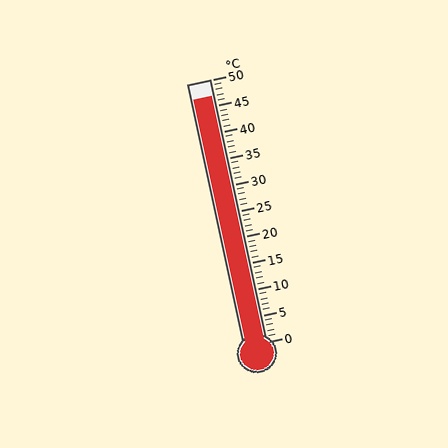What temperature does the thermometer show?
The thermometer shows approximately 47°C.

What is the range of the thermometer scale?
The thermometer scale ranges from 0°C to 50°C.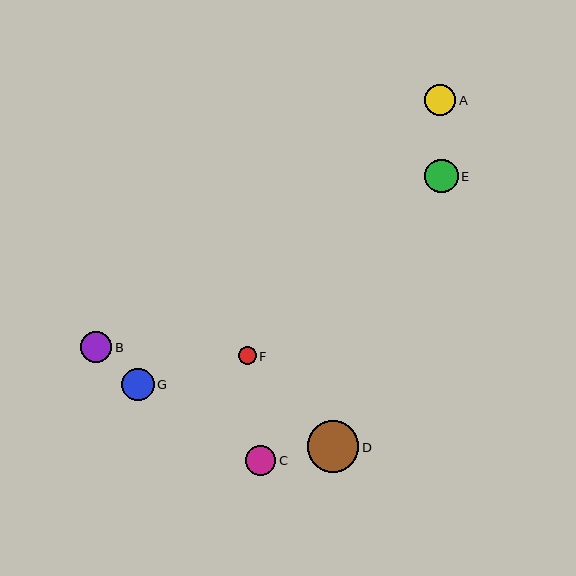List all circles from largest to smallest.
From largest to smallest: D, E, G, B, A, C, F.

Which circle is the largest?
Circle D is the largest with a size of approximately 52 pixels.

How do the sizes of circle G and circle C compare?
Circle G and circle C are approximately the same size.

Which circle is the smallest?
Circle F is the smallest with a size of approximately 18 pixels.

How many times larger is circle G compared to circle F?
Circle G is approximately 1.8 times the size of circle F.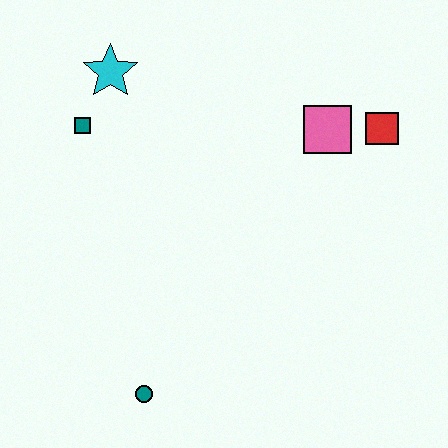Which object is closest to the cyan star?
The teal square is closest to the cyan star.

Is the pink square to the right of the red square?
No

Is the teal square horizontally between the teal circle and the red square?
No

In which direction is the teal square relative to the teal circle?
The teal square is above the teal circle.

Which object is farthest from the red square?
The teal circle is farthest from the red square.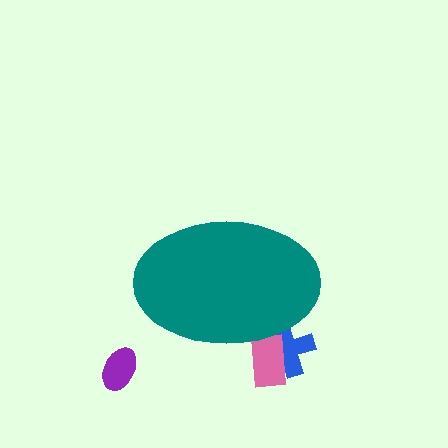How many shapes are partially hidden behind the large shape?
2 shapes are partially hidden.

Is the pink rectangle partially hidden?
Yes, the pink rectangle is partially hidden behind the teal ellipse.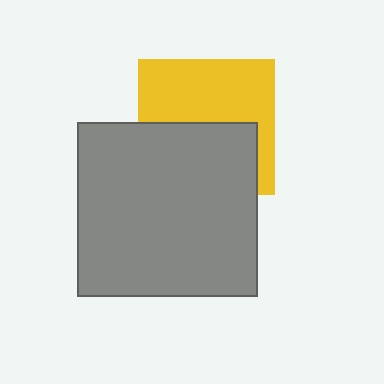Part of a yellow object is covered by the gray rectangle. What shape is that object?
It is a square.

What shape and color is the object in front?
The object in front is a gray rectangle.